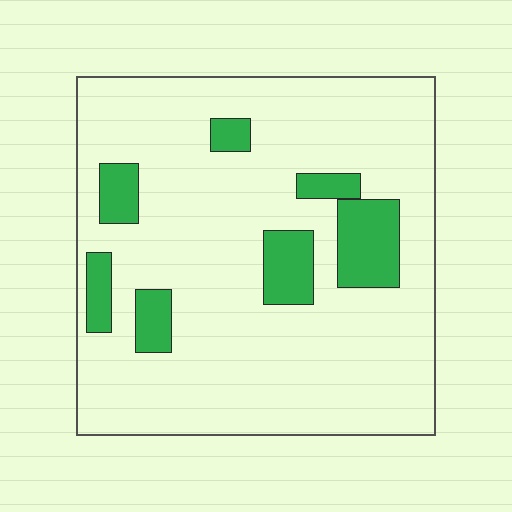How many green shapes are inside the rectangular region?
7.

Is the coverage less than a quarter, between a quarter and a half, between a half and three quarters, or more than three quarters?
Less than a quarter.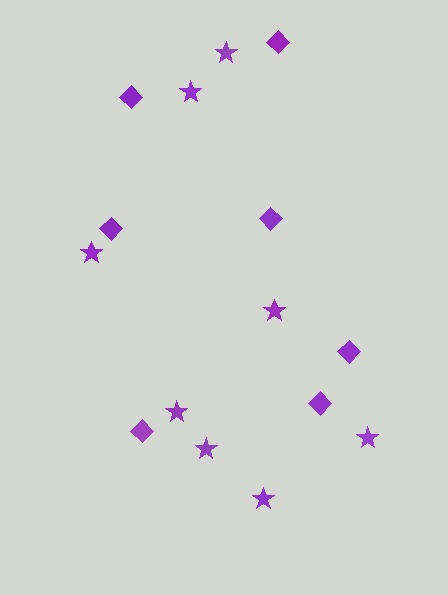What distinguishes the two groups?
There are 2 groups: one group of stars (8) and one group of diamonds (7).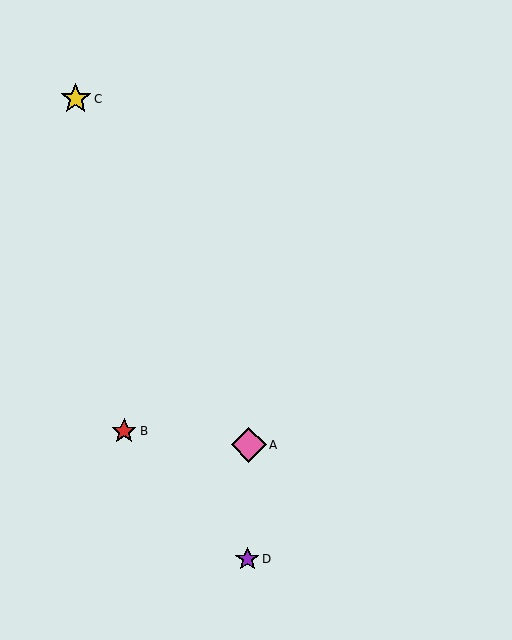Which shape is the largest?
The pink diamond (labeled A) is the largest.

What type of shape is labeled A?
Shape A is a pink diamond.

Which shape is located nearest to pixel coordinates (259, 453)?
The pink diamond (labeled A) at (249, 445) is nearest to that location.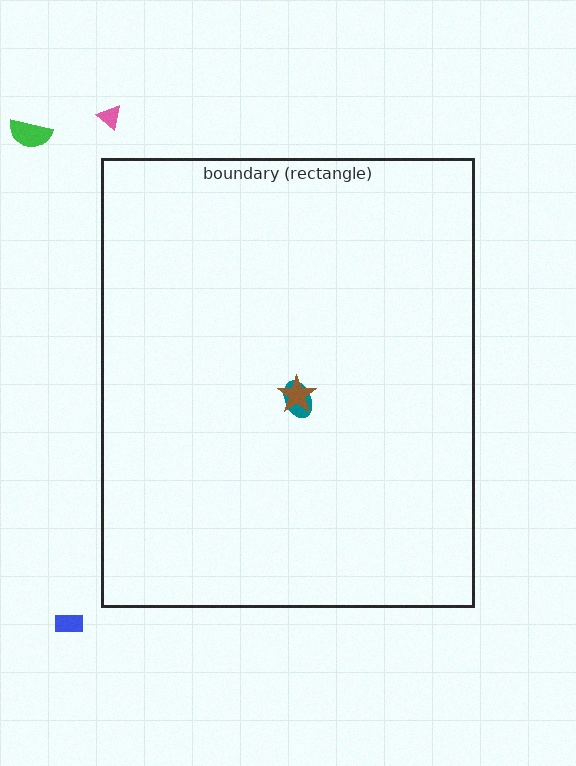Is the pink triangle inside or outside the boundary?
Outside.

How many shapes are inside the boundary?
2 inside, 3 outside.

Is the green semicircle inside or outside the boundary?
Outside.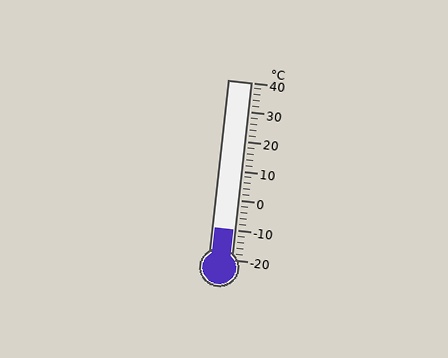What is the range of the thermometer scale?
The thermometer scale ranges from -20°C to 40°C.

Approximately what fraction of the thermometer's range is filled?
The thermometer is filled to approximately 15% of its range.